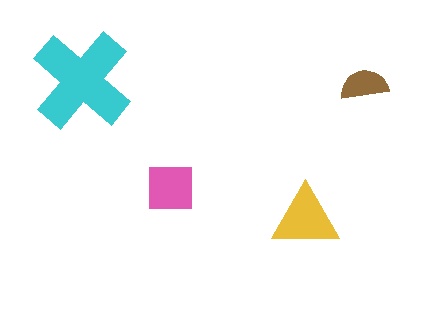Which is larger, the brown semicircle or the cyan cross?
The cyan cross.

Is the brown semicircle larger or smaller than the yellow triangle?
Smaller.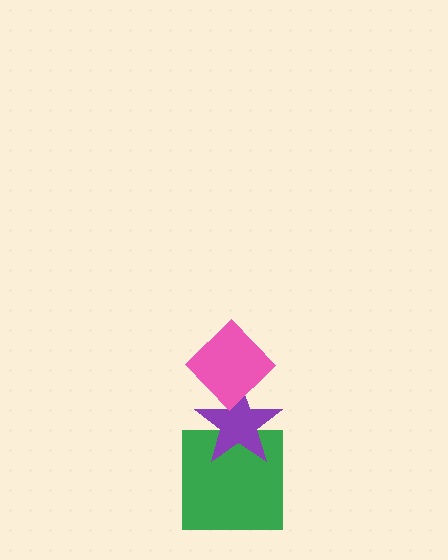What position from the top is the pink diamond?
The pink diamond is 1st from the top.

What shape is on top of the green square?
The purple star is on top of the green square.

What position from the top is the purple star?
The purple star is 2nd from the top.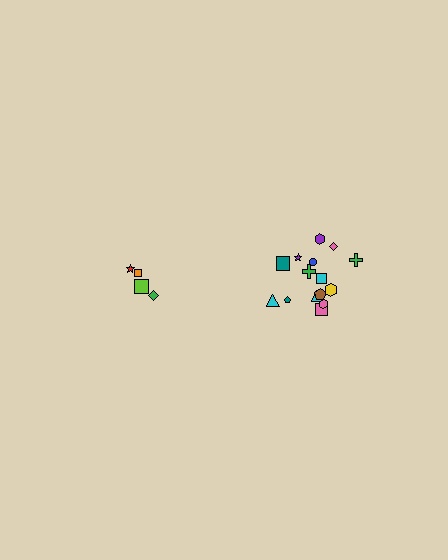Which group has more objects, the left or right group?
The right group.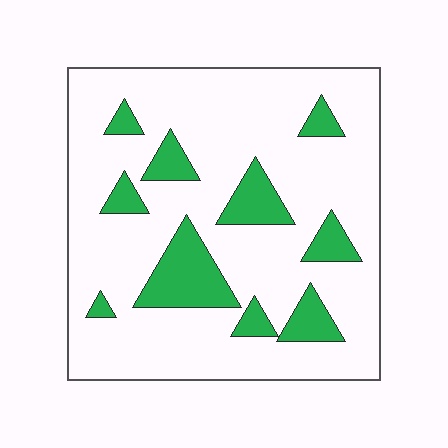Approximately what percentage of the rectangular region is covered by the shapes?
Approximately 20%.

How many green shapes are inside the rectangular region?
10.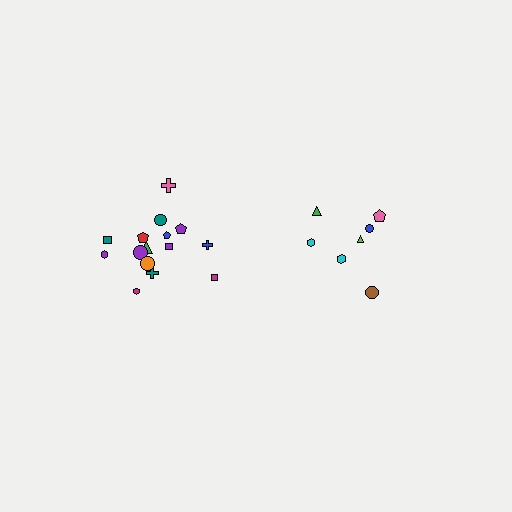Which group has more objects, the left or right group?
The left group.